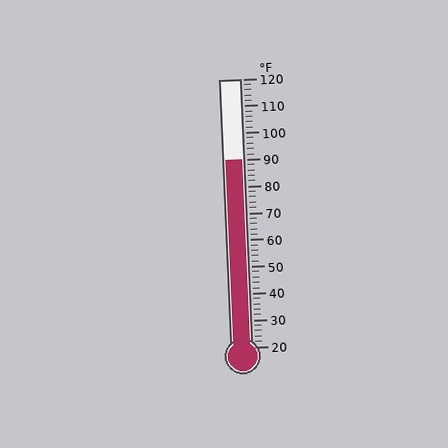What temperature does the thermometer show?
The thermometer shows approximately 90°F.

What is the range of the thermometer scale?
The thermometer scale ranges from 20°F to 120°F.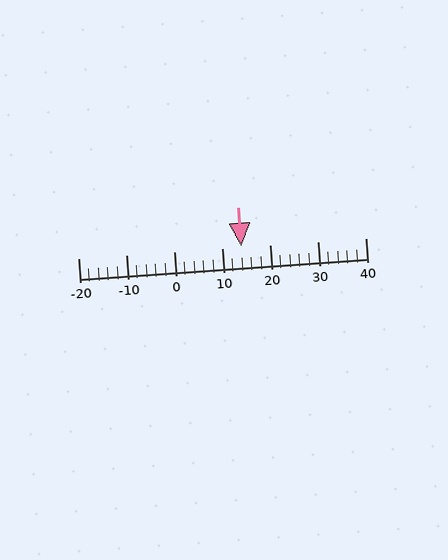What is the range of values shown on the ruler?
The ruler shows values from -20 to 40.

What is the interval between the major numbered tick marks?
The major tick marks are spaced 10 units apart.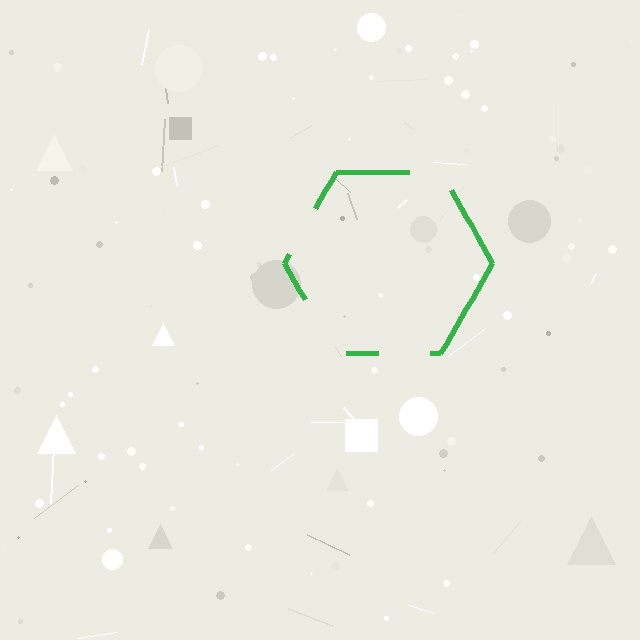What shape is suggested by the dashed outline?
The dashed outline suggests a hexagon.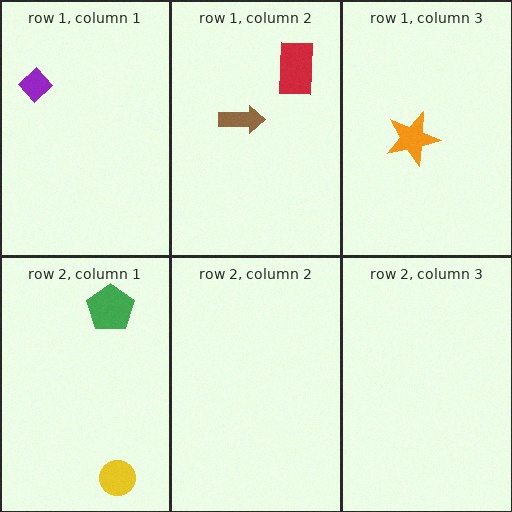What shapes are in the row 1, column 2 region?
The brown arrow, the red rectangle.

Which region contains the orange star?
The row 1, column 3 region.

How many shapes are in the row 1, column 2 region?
2.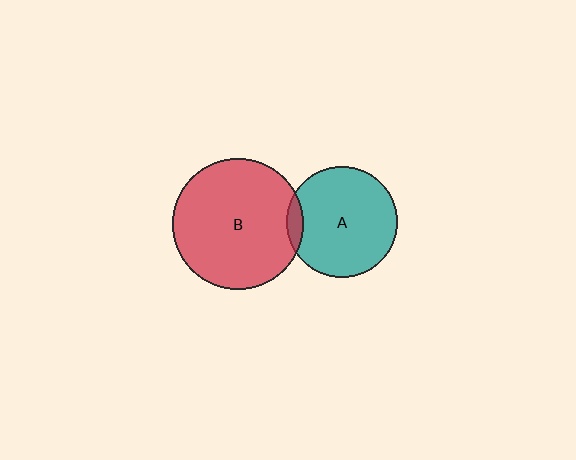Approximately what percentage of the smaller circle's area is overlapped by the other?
Approximately 5%.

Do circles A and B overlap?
Yes.